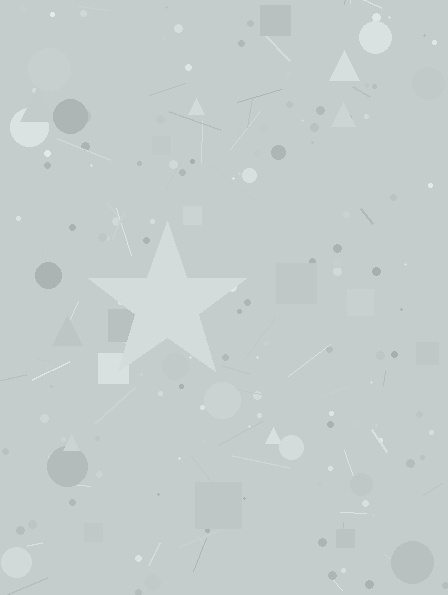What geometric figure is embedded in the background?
A star is embedded in the background.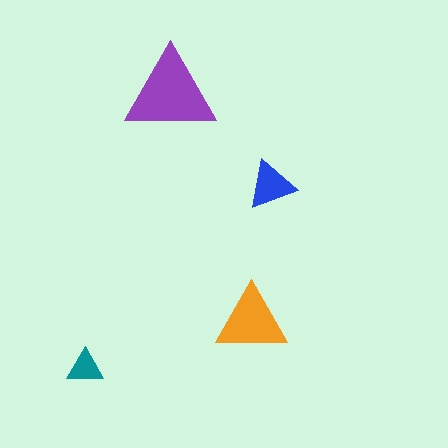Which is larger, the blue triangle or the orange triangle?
The orange one.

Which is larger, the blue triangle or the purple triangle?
The purple one.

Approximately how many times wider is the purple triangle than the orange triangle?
About 1.5 times wider.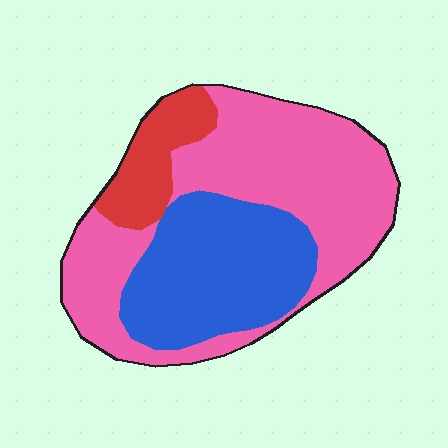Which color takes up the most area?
Pink, at roughly 55%.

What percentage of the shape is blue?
Blue takes up between a third and a half of the shape.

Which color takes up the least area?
Red, at roughly 15%.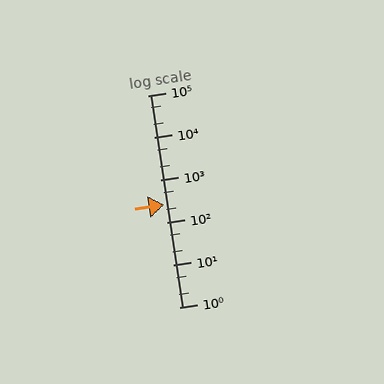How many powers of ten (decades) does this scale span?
The scale spans 5 decades, from 1 to 100000.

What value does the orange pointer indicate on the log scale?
The pointer indicates approximately 260.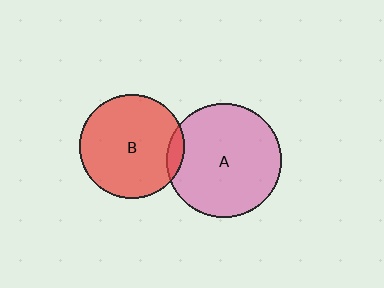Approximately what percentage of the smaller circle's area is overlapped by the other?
Approximately 10%.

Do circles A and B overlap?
Yes.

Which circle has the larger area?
Circle A (pink).